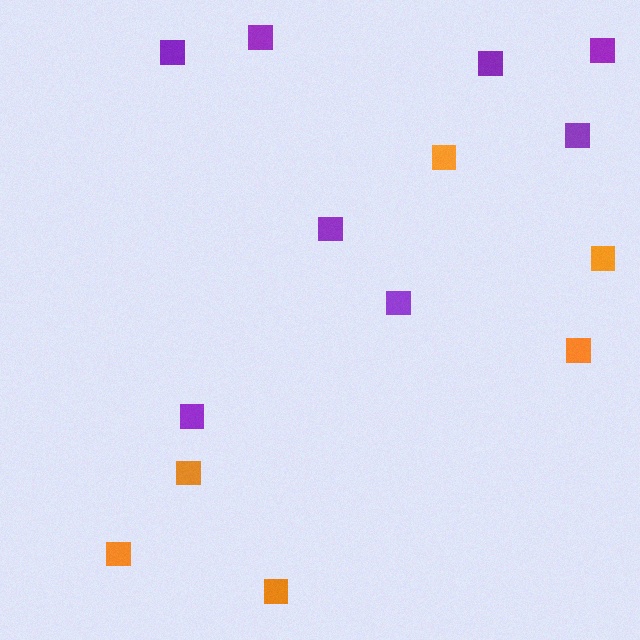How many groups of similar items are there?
There are 2 groups: one group of purple squares (8) and one group of orange squares (6).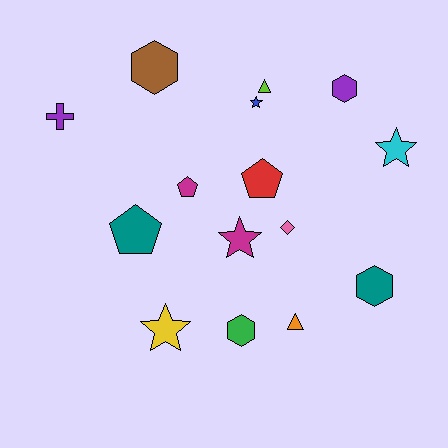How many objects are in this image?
There are 15 objects.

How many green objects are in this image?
There is 1 green object.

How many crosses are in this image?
There is 1 cross.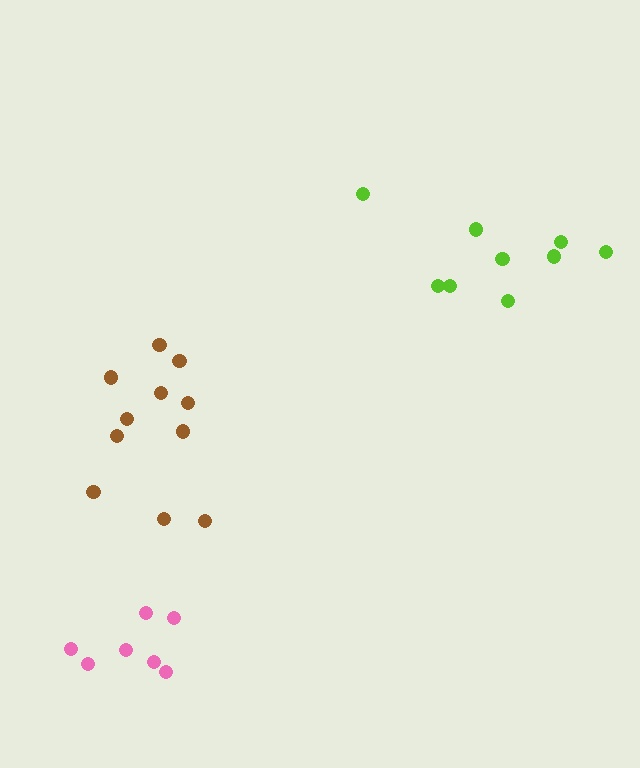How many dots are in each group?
Group 1: 9 dots, Group 2: 11 dots, Group 3: 7 dots (27 total).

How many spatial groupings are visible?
There are 3 spatial groupings.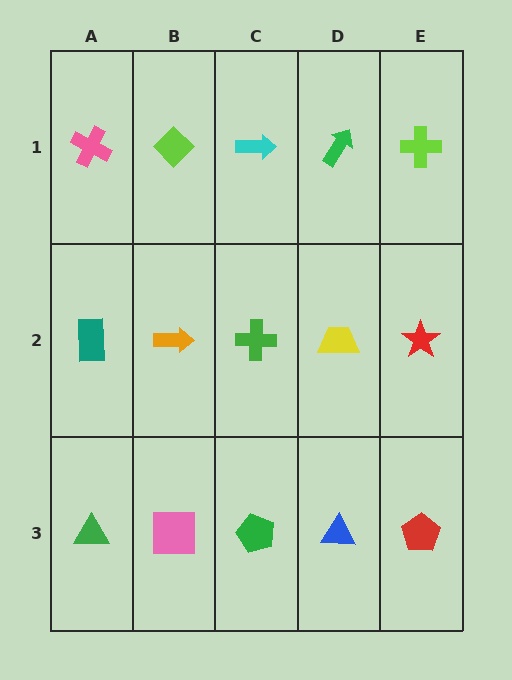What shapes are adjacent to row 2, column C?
A cyan arrow (row 1, column C), a green pentagon (row 3, column C), an orange arrow (row 2, column B), a yellow trapezoid (row 2, column D).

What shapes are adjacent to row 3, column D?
A yellow trapezoid (row 2, column D), a green pentagon (row 3, column C), a red pentagon (row 3, column E).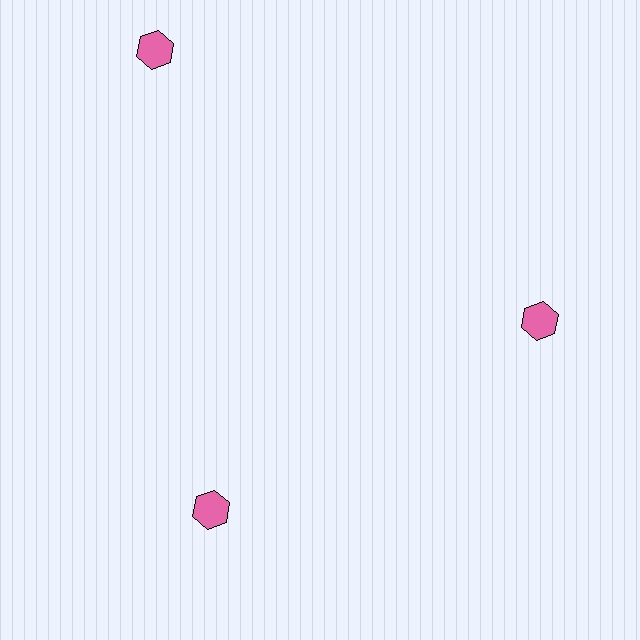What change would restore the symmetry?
The symmetry would be restored by moving it inward, back onto the ring so that all 3 hexagons sit at equal angles and equal distance from the center.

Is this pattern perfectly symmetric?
No. The 3 pink hexagons are arranged in a ring, but one element near the 11 o'clock position is pushed outward from the center, breaking the 3-fold rotational symmetry.